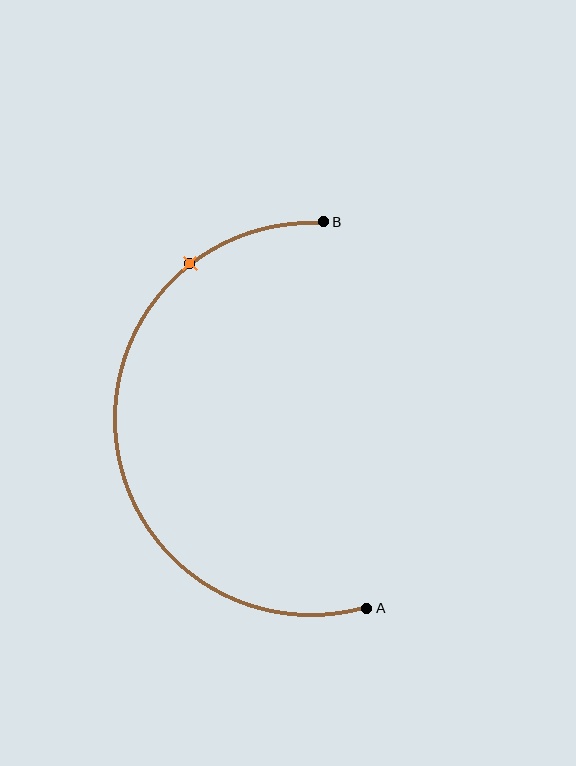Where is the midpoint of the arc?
The arc midpoint is the point on the curve farthest from the straight line joining A and B. It sits to the left of that line.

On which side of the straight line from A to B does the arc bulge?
The arc bulges to the left of the straight line connecting A and B.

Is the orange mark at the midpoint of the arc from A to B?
No. The orange mark lies on the arc but is closer to endpoint B. The arc midpoint would be at the point on the curve equidistant along the arc from both A and B.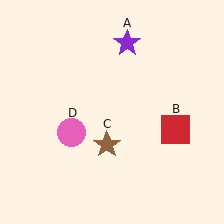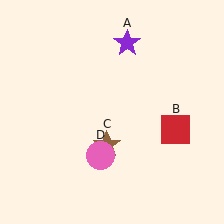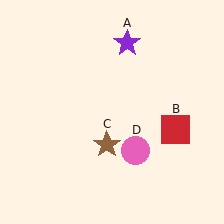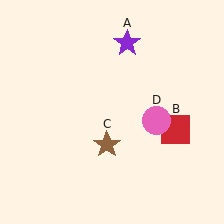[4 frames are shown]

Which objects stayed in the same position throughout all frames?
Purple star (object A) and red square (object B) and brown star (object C) remained stationary.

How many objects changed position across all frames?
1 object changed position: pink circle (object D).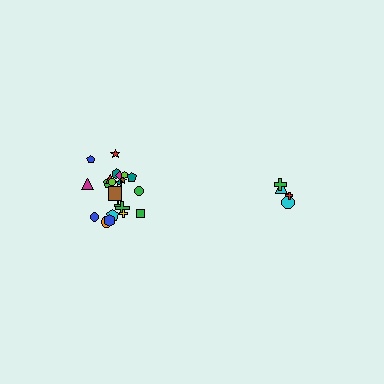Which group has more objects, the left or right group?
The left group.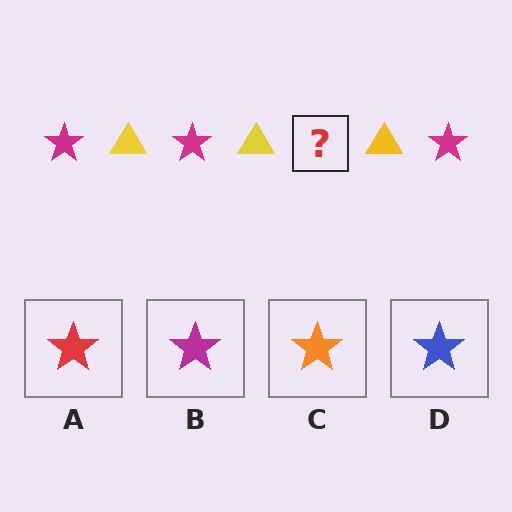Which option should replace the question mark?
Option B.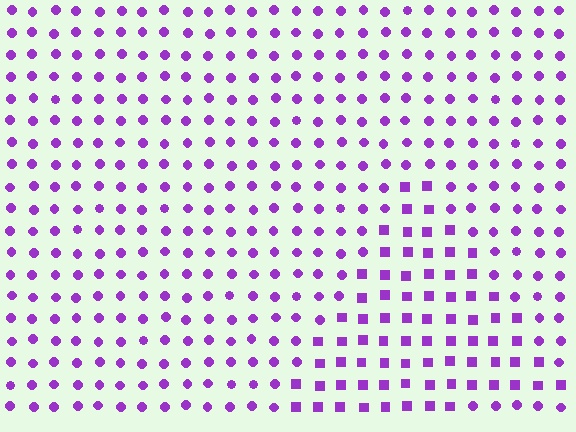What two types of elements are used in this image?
The image uses squares inside the triangle region and circles outside it.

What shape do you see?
I see a triangle.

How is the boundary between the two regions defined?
The boundary is defined by a change in element shape: squares inside vs. circles outside. All elements share the same color and spacing.